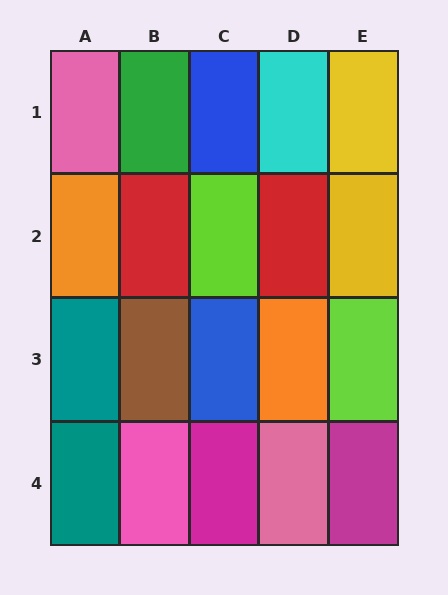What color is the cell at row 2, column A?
Orange.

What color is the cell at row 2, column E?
Yellow.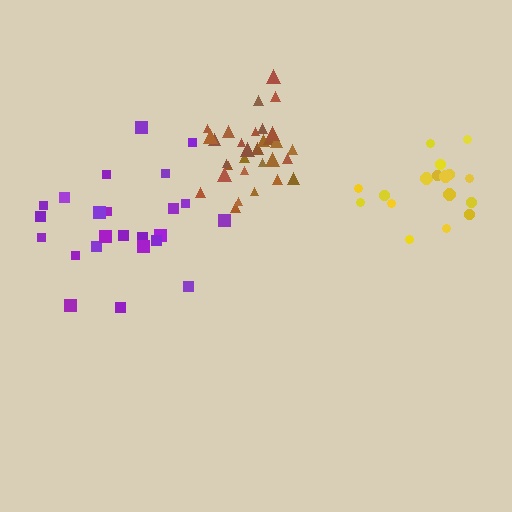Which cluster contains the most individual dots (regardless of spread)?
Brown (32).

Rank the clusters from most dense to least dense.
brown, yellow, purple.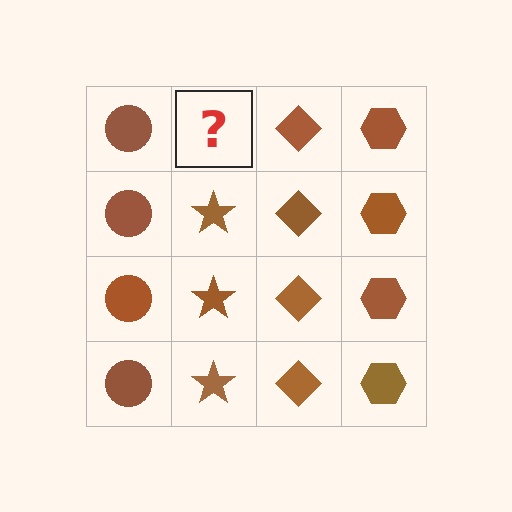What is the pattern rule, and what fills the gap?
The rule is that each column has a consistent shape. The gap should be filled with a brown star.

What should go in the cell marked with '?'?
The missing cell should contain a brown star.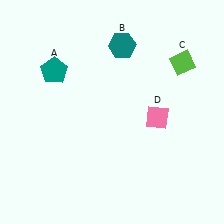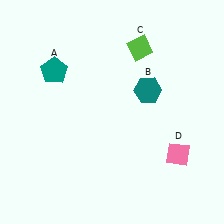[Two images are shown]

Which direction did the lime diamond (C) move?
The lime diamond (C) moved left.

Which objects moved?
The objects that moved are: the teal hexagon (B), the lime diamond (C), the pink diamond (D).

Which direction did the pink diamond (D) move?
The pink diamond (D) moved down.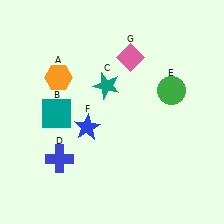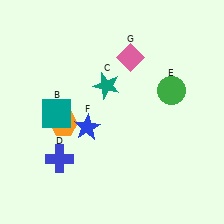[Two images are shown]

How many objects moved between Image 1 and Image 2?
1 object moved between the two images.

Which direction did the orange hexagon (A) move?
The orange hexagon (A) moved down.